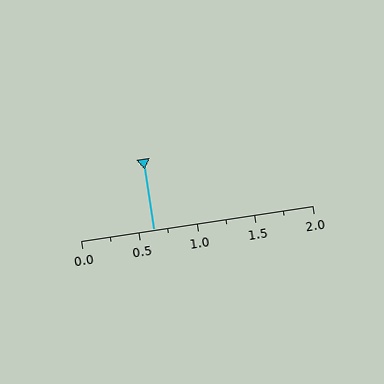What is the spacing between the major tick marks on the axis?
The major ticks are spaced 0.5 apart.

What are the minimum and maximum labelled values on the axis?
The axis runs from 0.0 to 2.0.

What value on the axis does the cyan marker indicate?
The marker indicates approximately 0.62.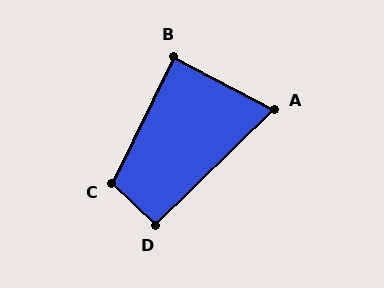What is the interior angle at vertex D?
Approximately 92 degrees (approximately right).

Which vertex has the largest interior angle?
C, at approximately 108 degrees.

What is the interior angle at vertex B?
Approximately 88 degrees (approximately right).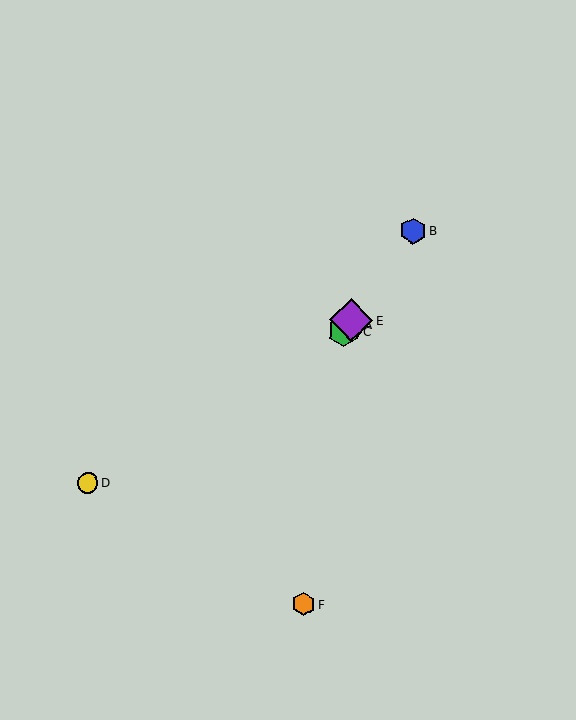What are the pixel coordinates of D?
Object D is at (88, 483).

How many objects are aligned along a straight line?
4 objects (A, B, C, E) are aligned along a straight line.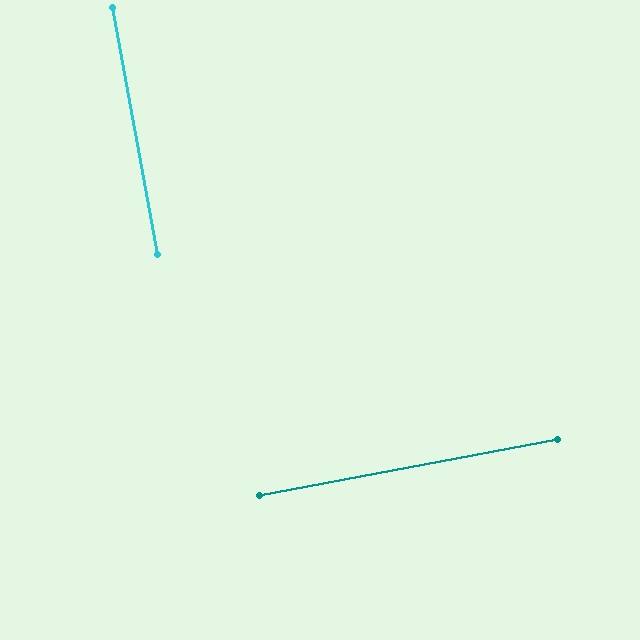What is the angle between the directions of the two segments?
Approximately 90 degrees.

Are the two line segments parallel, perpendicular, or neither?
Perpendicular — they meet at approximately 90°.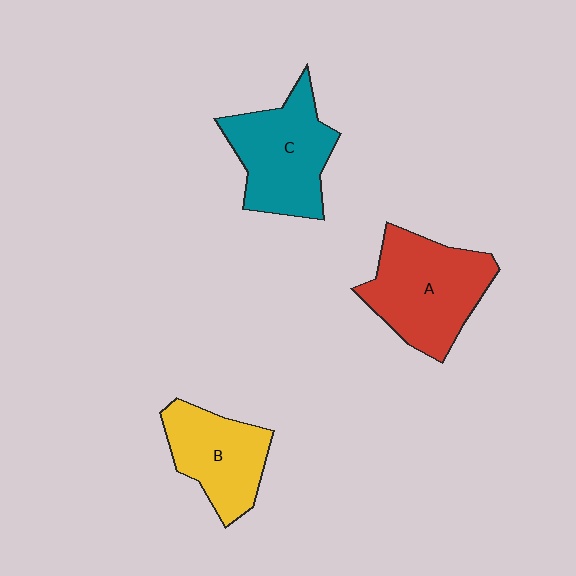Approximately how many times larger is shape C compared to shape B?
Approximately 1.2 times.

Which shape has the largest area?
Shape A (red).